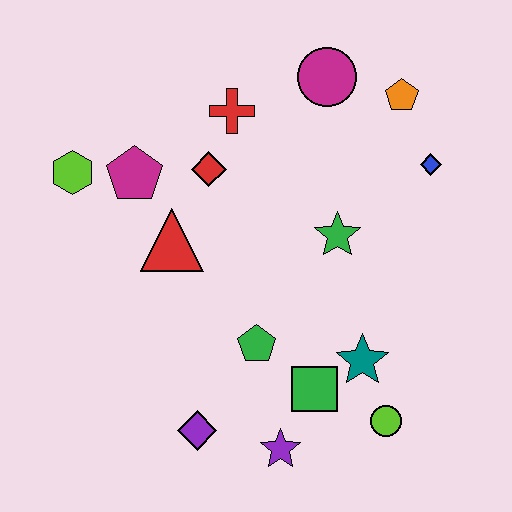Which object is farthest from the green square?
The lime hexagon is farthest from the green square.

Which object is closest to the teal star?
The green square is closest to the teal star.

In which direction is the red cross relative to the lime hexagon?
The red cross is to the right of the lime hexagon.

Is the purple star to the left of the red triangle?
No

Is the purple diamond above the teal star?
No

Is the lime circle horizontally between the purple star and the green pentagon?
No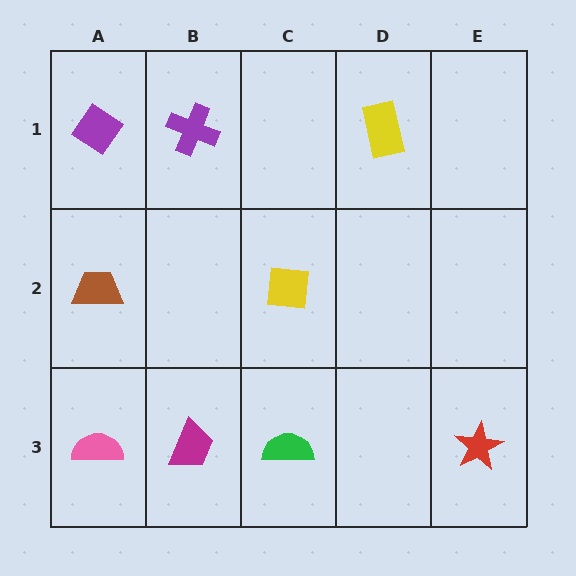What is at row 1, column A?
A purple diamond.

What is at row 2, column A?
A brown trapezoid.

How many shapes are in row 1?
3 shapes.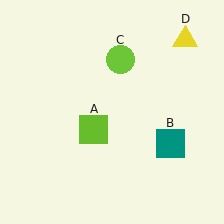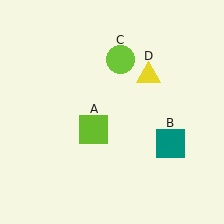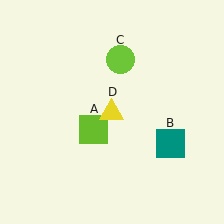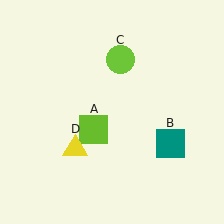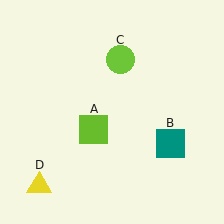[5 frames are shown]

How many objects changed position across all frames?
1 object changed position: yellow triangle (object D).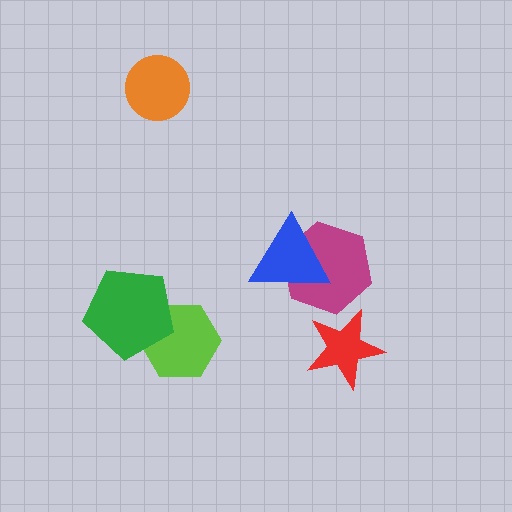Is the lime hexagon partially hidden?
Yes, it is partially covered by another shape.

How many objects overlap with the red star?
0 objects overlap with the red star.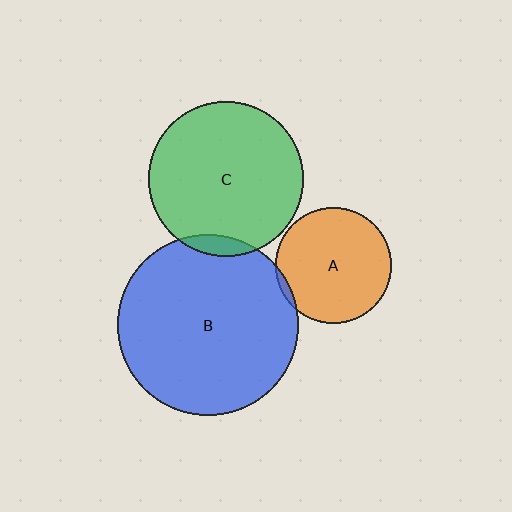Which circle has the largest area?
Circle B (blue).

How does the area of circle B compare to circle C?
Approximately 1.4 times.